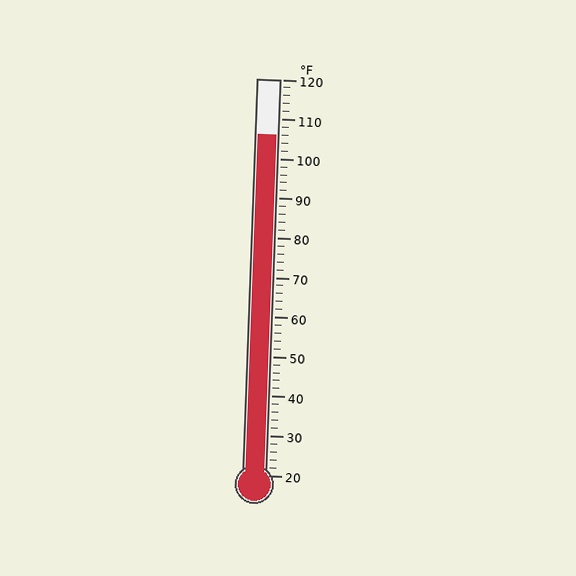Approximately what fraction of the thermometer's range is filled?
The thermometer is filled to approximately 85% of its range.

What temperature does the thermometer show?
The thermometer shows approximately 106°F.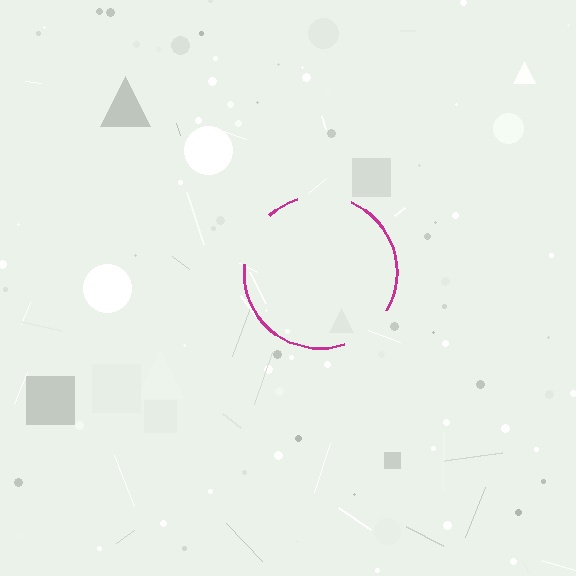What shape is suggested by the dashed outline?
The dashed outline suggests a circle.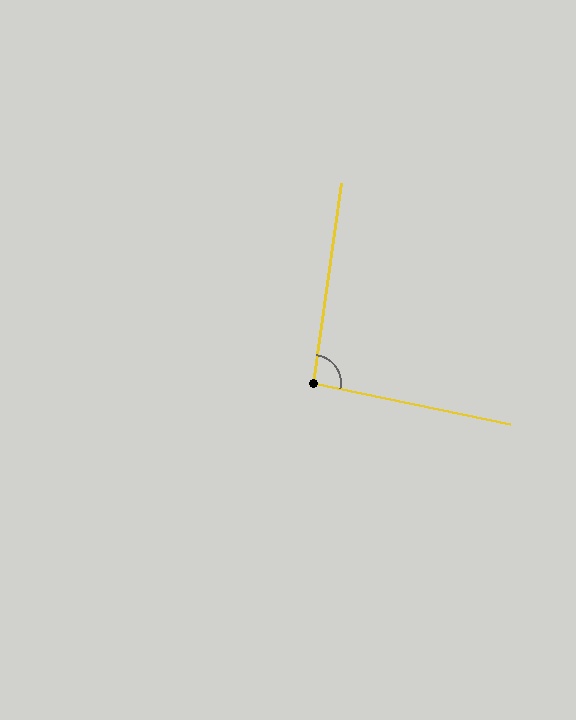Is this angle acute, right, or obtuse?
It is approximately a right angle.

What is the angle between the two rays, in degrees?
Approximately 94 degrees.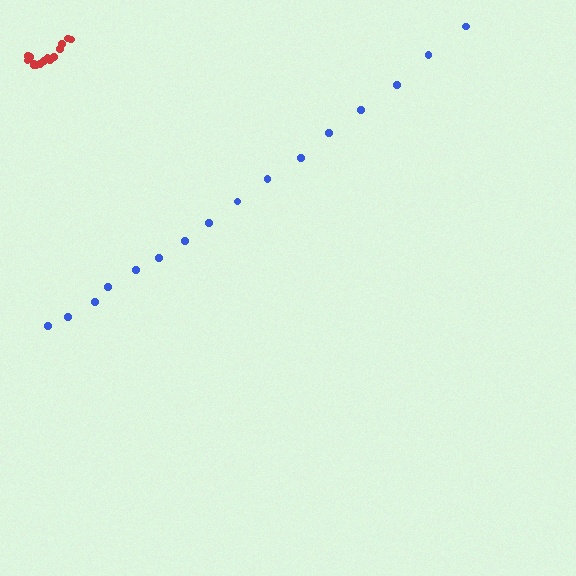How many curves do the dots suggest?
There are 2 distinct paths.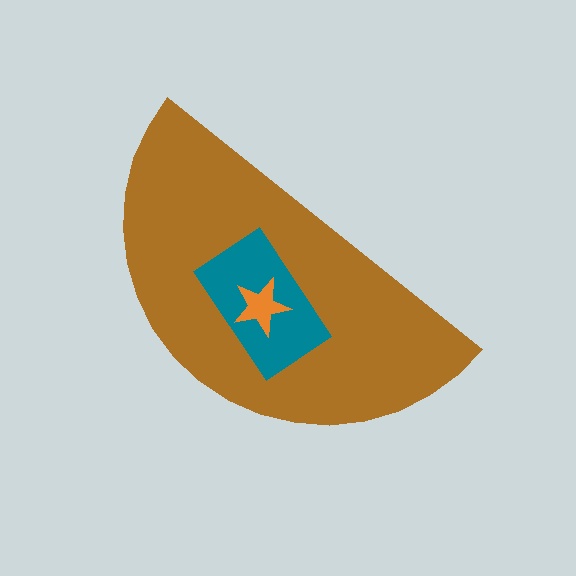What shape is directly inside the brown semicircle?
The teal rectangle.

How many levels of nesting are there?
3.